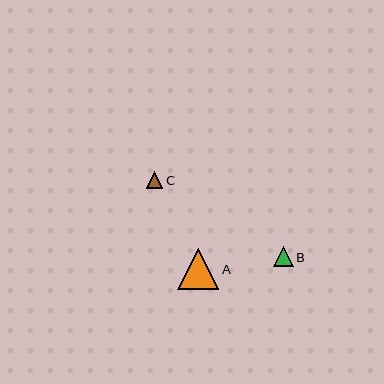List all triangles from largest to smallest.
From largest to smallest: A, B, C.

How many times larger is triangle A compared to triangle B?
Triangle A is approximately 2.1 times the size of triangle B.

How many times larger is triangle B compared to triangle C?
Triangle B is approximately 1.2 times the size of triangle C.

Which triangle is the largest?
Triangle A is the largest with a size of approximately 41 pixels.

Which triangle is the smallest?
Triangle C is the smallest with a size of approximately 17 pixels.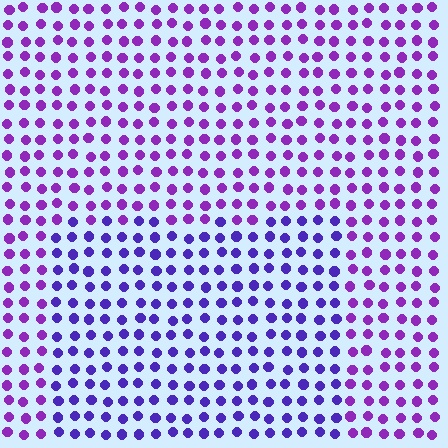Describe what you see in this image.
The image is filled with small purple elements in a uniform arrangement. A rectangle-shaped region is visible where the elements are tinted to a slightly different hue, forming a subtle color boundary.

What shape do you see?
I see a rectangle.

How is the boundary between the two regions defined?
The boundary is defined purely by a slight shift in hue (about 29 degrees). Spacing, size, and orientation are identical on both sides.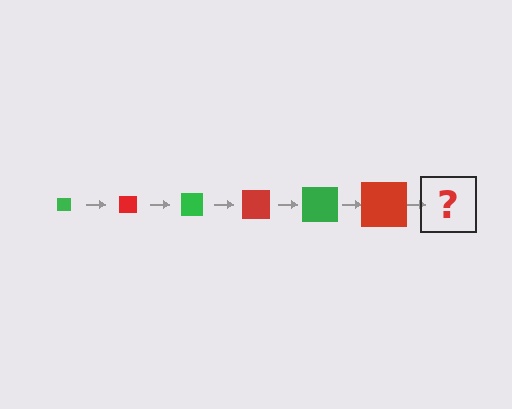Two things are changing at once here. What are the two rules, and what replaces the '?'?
The two rules are that the square grows larger each step and the color cycles through green and red. The '?' should be a green square, larger than the previous one.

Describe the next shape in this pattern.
It should be a green square, larger than the previous one.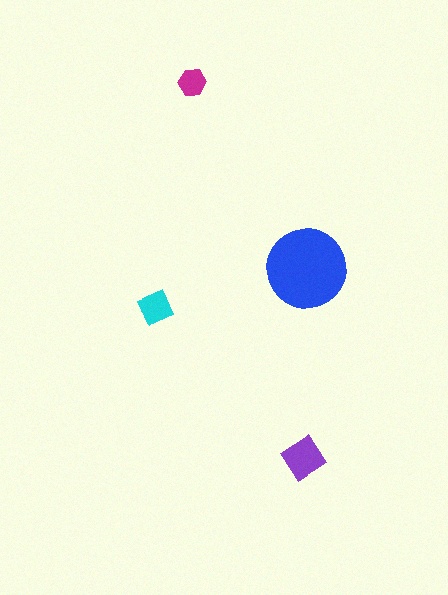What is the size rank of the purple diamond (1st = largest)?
2nd.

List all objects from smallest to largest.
The magenta hexagon, the cyan diamond, the purple diamond, the blue circle.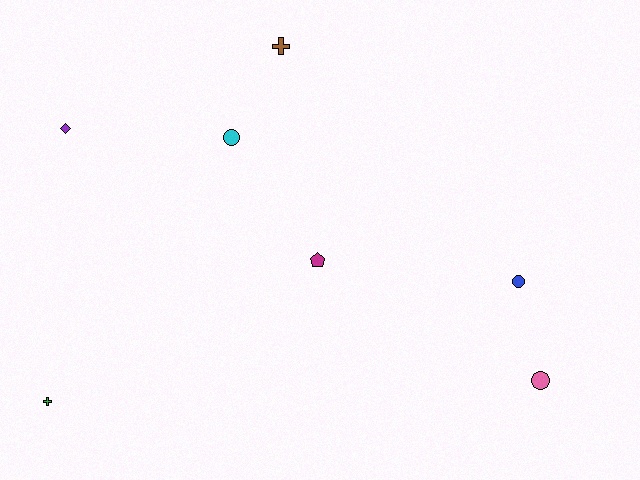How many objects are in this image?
There are 7 objects.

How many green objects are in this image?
There is 1 green object.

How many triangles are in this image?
There are no triangles.